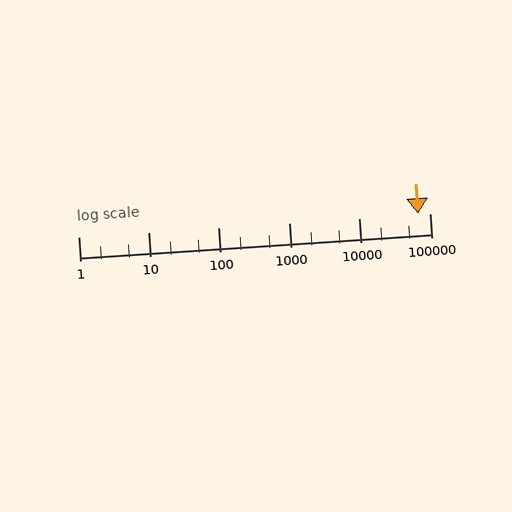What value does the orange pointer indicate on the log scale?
The pointer indicates approximately 68000.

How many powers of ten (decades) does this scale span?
The scale spans 5 decades, from 1 to 100000.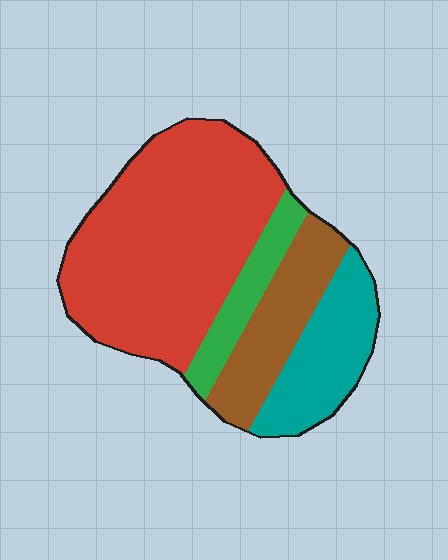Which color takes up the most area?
Red, at roughly 55%.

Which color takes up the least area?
Green, at roughly 10%.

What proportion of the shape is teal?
Teal takes up about one sixth (1/6) of the shape.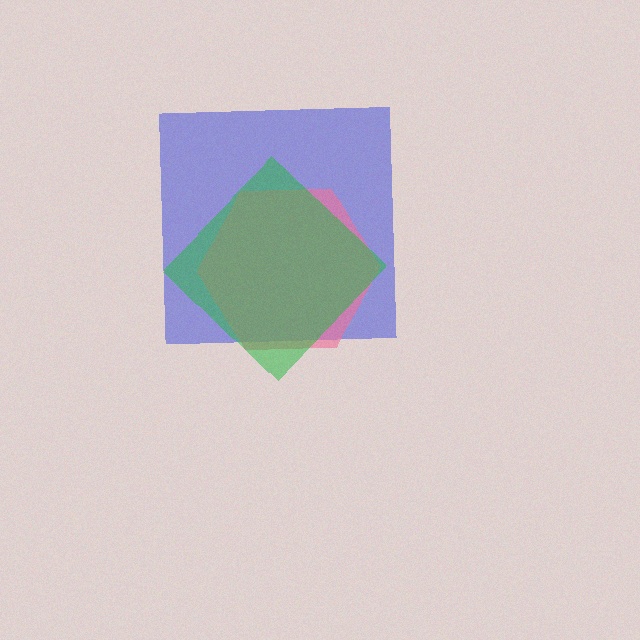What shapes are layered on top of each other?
The layered shapes are: a blue square, a pink hexagon, a green diamond.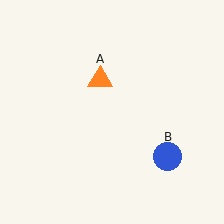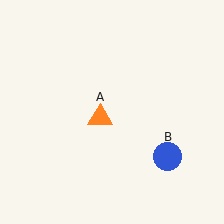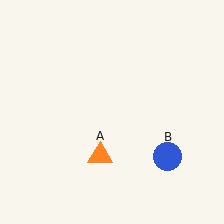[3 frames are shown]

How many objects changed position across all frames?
1 object changed position: orange triangle (object A).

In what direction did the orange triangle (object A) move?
The orange triangle (object A) moved down.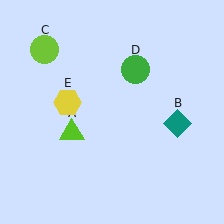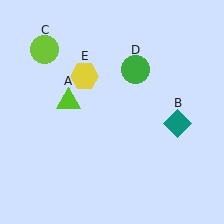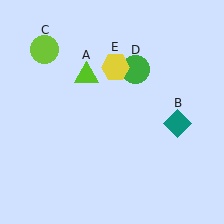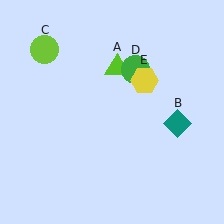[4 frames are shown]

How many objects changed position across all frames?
2 objects changed position: lime triangle (object A), yellow hexagon (object E).